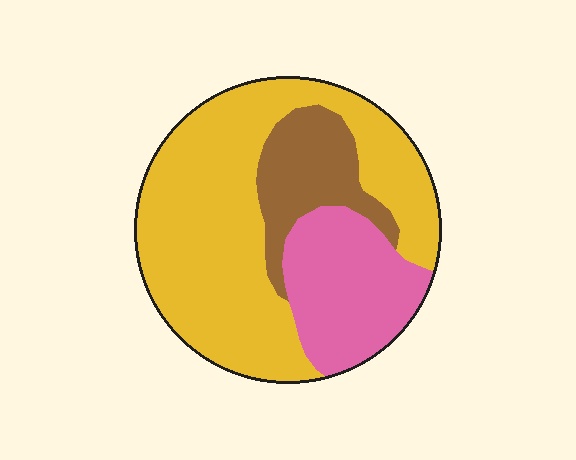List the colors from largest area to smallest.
From largest to smallest: yellow, pink, brown.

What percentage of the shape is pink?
Pink covers roughly 25% of the shape.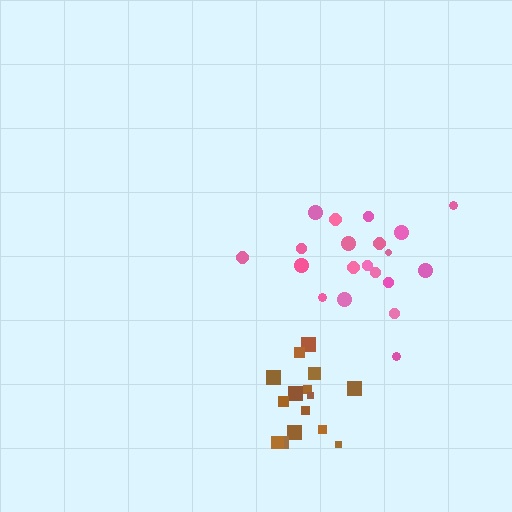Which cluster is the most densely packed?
Brown.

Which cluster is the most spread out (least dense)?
Pink.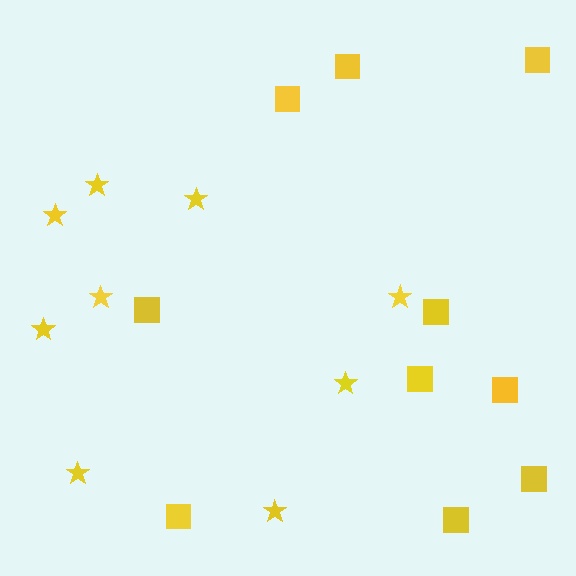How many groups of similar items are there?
There are 2 groups: one group of squares (10) and one group of stars (9).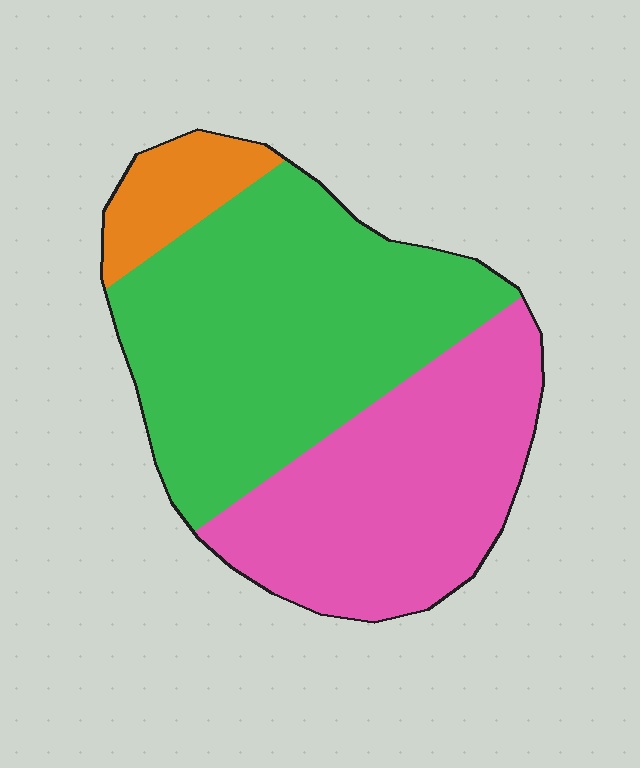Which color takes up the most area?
Green, at roughly 50%.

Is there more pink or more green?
Green.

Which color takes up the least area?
Orange, at roughly 10%.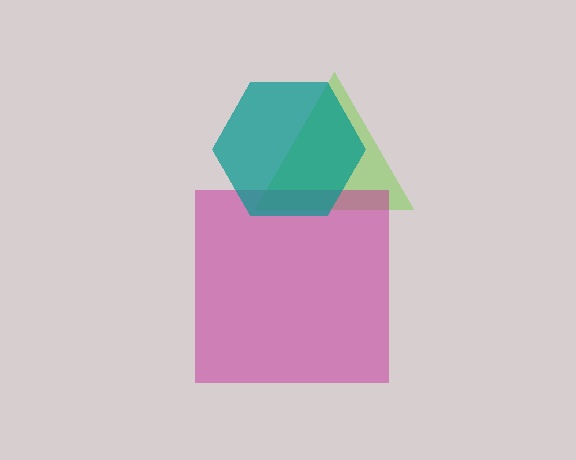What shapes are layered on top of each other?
The layered shapes are: a lime triangle, a magenta square, a teal hexagon.